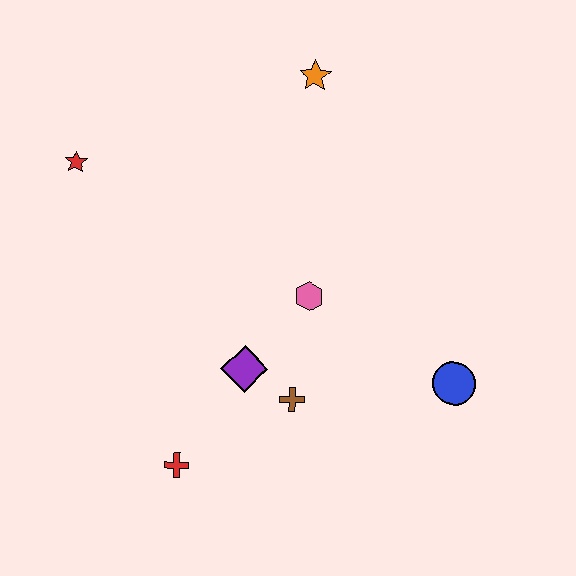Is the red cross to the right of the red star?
Yes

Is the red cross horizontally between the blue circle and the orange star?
No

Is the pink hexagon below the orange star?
Yes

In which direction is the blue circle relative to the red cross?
The blue circle is to the right of the red cross.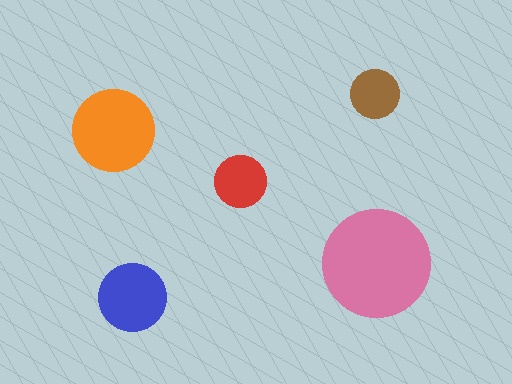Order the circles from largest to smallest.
the pink one, the orange one, the blue one, the red one, the brown one.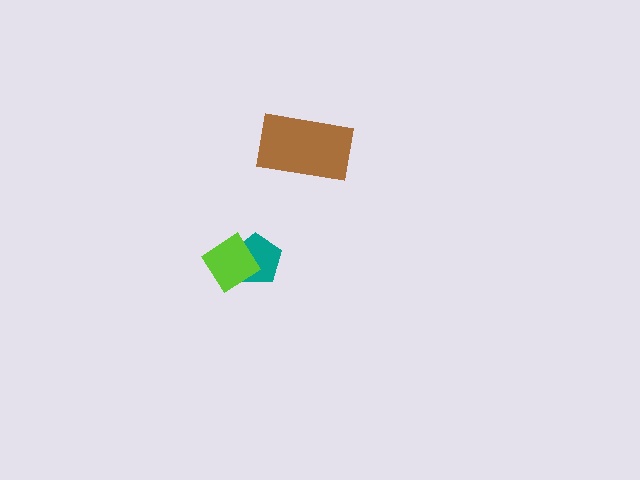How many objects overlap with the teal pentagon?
1 object overlaps with the teal pentagon.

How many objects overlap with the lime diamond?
1 object overlaps with the lime diamond.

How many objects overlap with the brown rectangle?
0 objects overlap with the brown rectangle.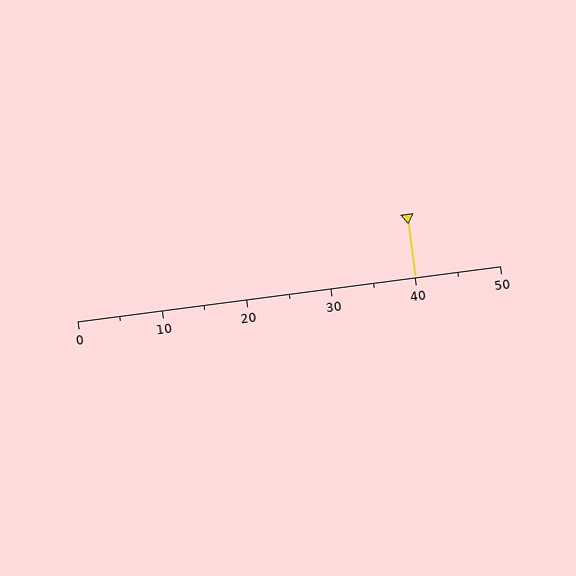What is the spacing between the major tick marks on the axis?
The major ticks are spaced 10 apart.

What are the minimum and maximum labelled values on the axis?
The axis runs from 0 to 50.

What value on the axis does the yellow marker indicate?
The marker indicates approximately 40.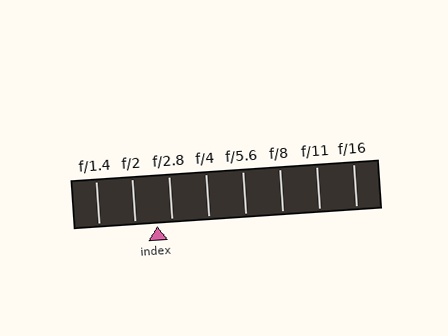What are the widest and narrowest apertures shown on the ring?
The widest aperture shown is f/1.4 and the narrowest is f/16.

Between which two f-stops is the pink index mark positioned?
The index mark is between f/2 and f/2.8.